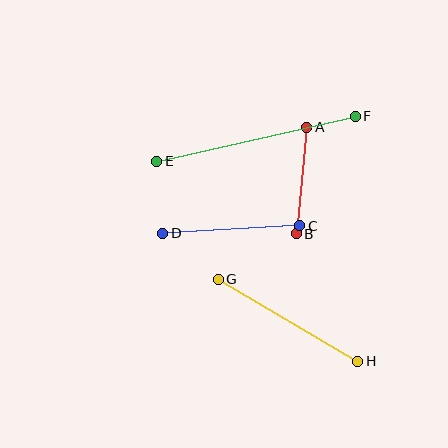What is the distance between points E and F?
The distance is approximately 203 pixels.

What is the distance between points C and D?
The distance is approximately 137 pixels.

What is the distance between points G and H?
The distance is approximately 162 pixels.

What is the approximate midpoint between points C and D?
The midpoint is at approximately (231, 229) pixels.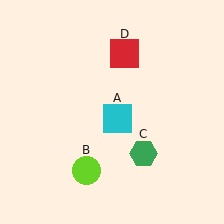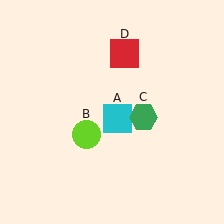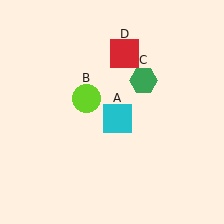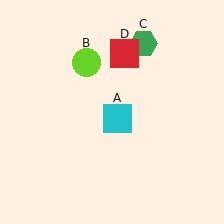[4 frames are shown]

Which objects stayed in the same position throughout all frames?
Cyan square (object A) and red square (object D) remained stationary.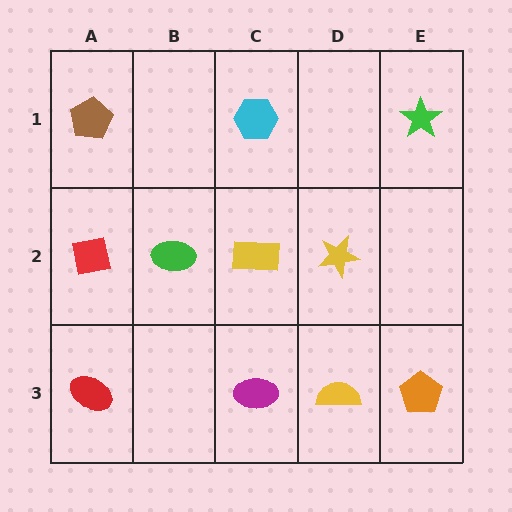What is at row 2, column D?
A yellow star.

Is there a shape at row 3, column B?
No, that cell is empty.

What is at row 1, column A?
A brown pentagon.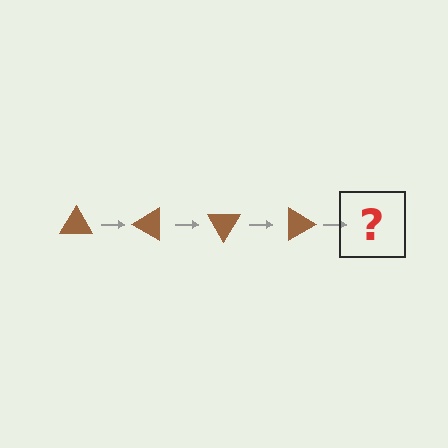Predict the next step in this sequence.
The next step is a brown triangle rotated 120 degrees.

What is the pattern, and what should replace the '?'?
The pattern is that the triangle rotates 30 degrees each step. The '?' should be a brown triangle rotated 120 degrees.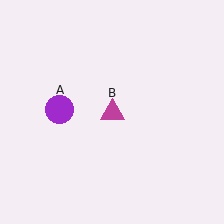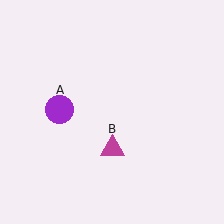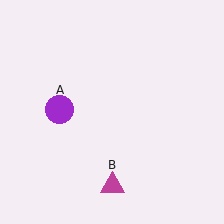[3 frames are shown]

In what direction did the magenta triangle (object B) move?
The magenta triangle (object B) moved down.